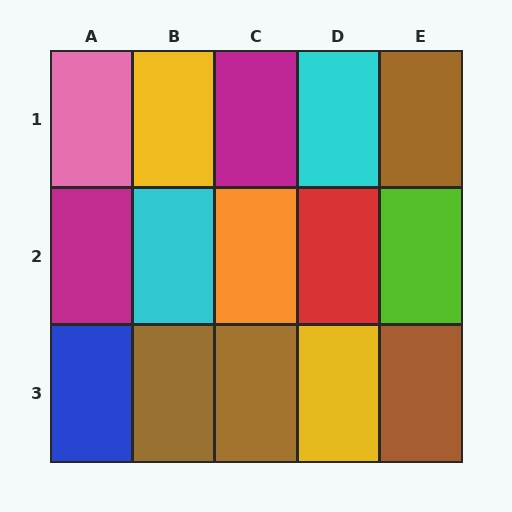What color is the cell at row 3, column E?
Brown.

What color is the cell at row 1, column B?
Yellow.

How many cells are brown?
4 cells are brown.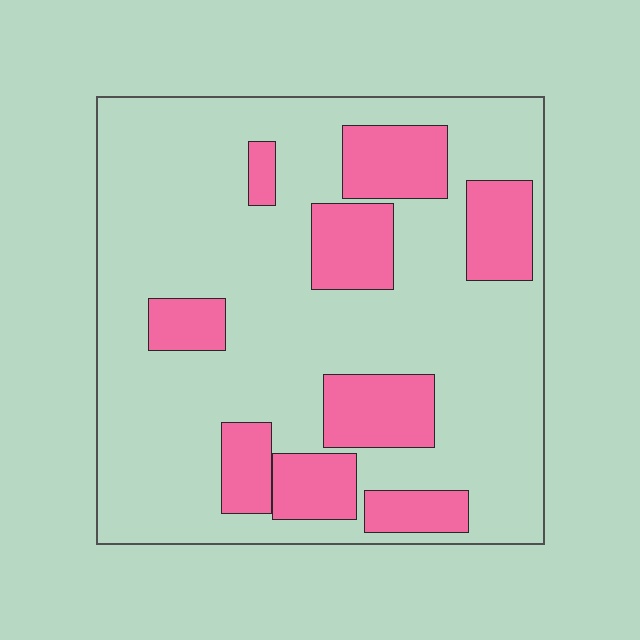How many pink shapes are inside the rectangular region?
9.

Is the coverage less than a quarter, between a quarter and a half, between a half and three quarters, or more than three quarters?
Between a quarter and a half.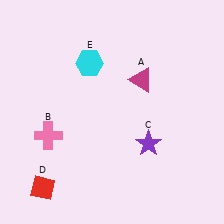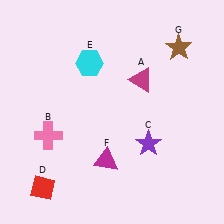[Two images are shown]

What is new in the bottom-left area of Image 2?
A magenta triangle (F) was added in the bottom-left area of Image 2.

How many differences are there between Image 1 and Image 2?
There are 2 differences between the two images.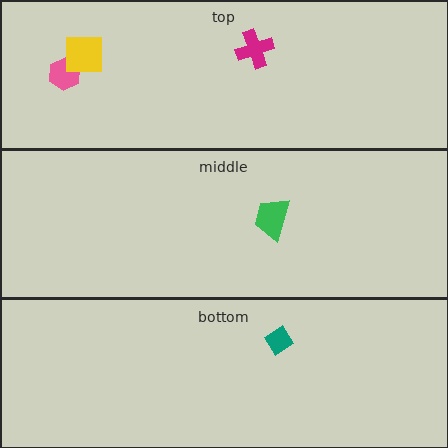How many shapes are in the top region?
3.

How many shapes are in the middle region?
1.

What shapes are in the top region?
The pink hexagon, the magenta cross, the yellow square.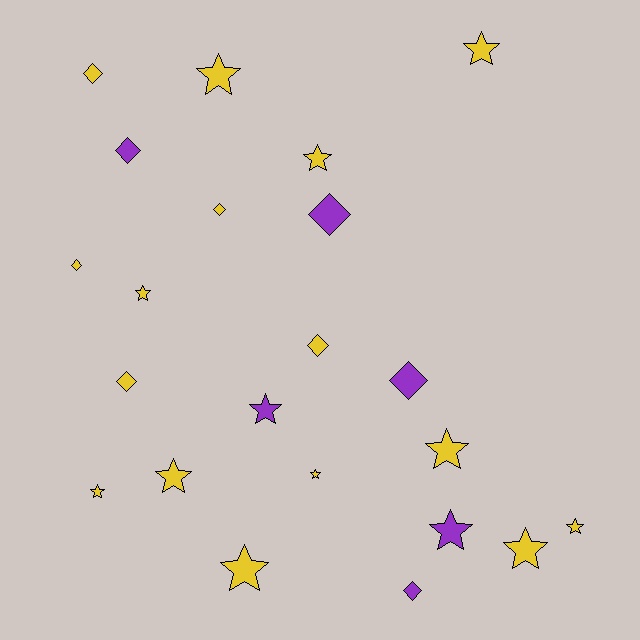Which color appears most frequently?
Yellow, with 16 objects.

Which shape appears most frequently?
Star, with 13 objects.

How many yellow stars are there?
There are 11 yellow stars.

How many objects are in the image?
There are 22 objects.